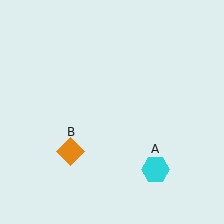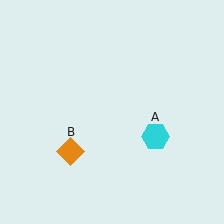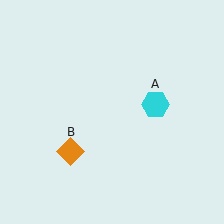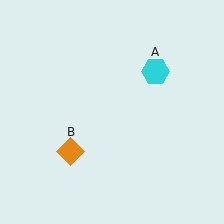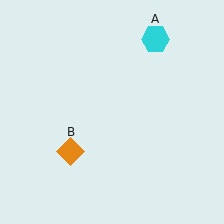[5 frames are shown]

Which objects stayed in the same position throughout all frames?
Orange diamond (object B) remained stationary.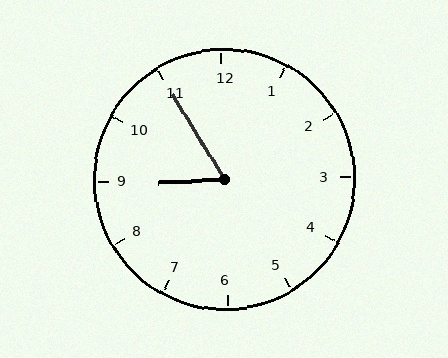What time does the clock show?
8:55.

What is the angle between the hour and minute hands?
Approximately 62 degrees.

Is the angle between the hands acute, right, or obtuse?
It is acute.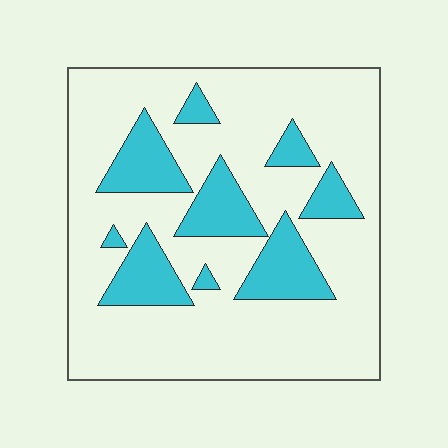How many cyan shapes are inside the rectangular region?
9.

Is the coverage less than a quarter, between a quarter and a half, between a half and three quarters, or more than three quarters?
Less than a quarter.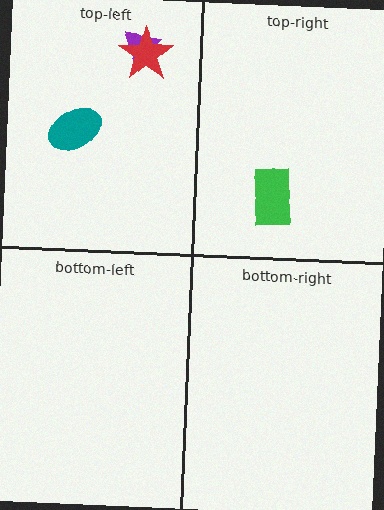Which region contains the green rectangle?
The top-right region.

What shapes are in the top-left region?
The purple triangle, the red star, the teal ellipse.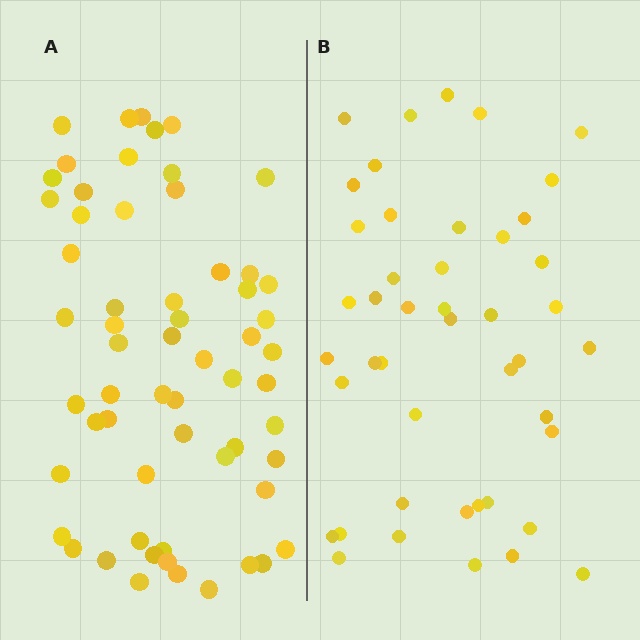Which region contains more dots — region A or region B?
Region A (the left region) has more dots.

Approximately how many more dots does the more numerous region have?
Region A has approximately 15 more dots than region B.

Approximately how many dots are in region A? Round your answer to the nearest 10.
About 60 dots.